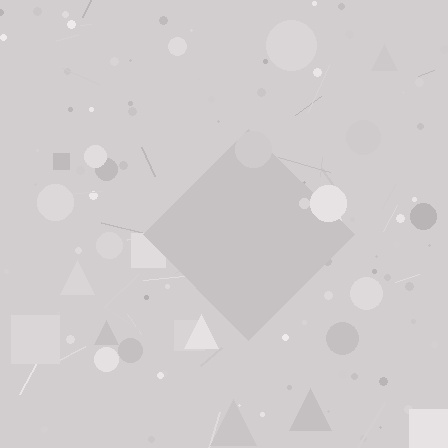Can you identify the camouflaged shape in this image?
The camouflaged shape is a diamond.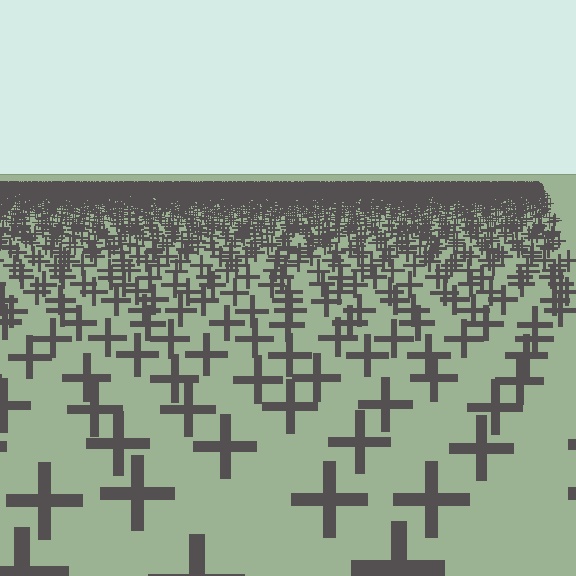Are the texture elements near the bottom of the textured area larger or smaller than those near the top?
Larger. Near the bottom, elements are closer to the viewer and appear at a bigger on-screen size.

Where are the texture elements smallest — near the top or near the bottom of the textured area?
Near the top.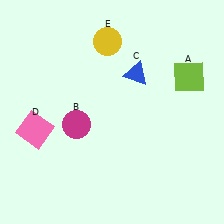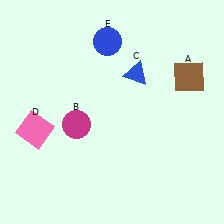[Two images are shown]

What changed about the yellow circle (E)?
In Image 1, E is yellow. In Image 2, it changed to blue.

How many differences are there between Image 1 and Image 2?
There are 2 differences between the two images.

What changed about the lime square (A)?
In Image 1, A is lime. In Image 2, it changed to brown.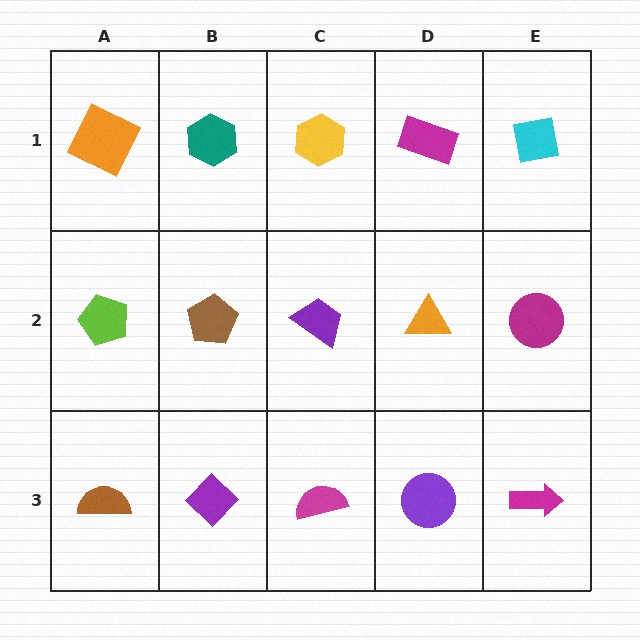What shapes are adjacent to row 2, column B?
A teal hexagon (row 1, column B), a purple diamond (row 3, column B), a lime pentagon (row 2, column A), a purple trapezoid (row 2, column C).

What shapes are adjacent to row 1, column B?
A brown pentagon (row 2, column B), an orange square (row 1, column A), a yellow hexagon (row 1, column C).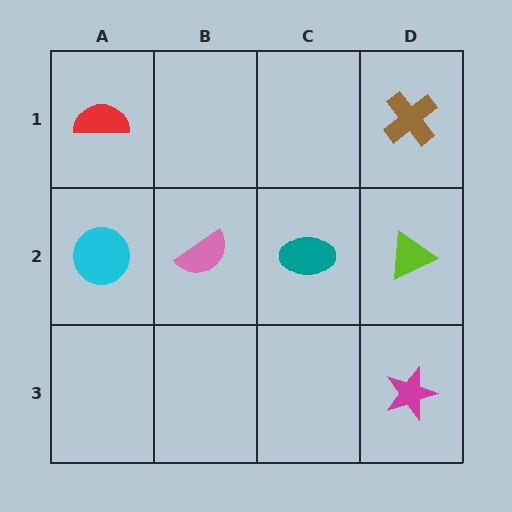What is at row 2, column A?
A cyan circle.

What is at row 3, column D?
A magenta star.